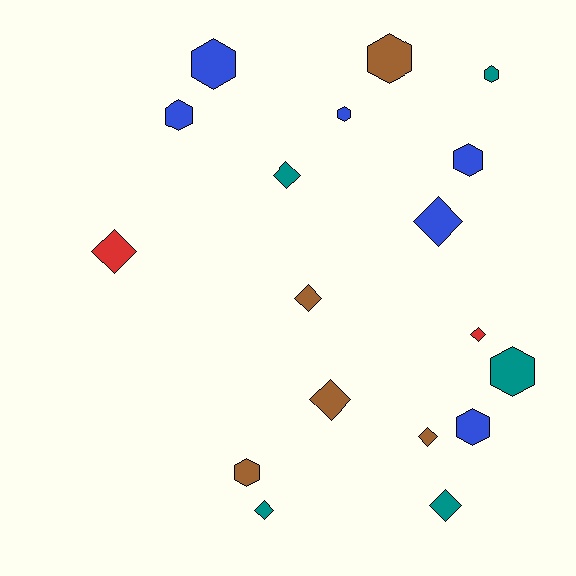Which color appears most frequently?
Blue, with 6 objects.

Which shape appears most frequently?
Diamond, with 9 objects.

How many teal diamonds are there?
There are 3 teal diamonds.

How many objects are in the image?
There are 18 objects.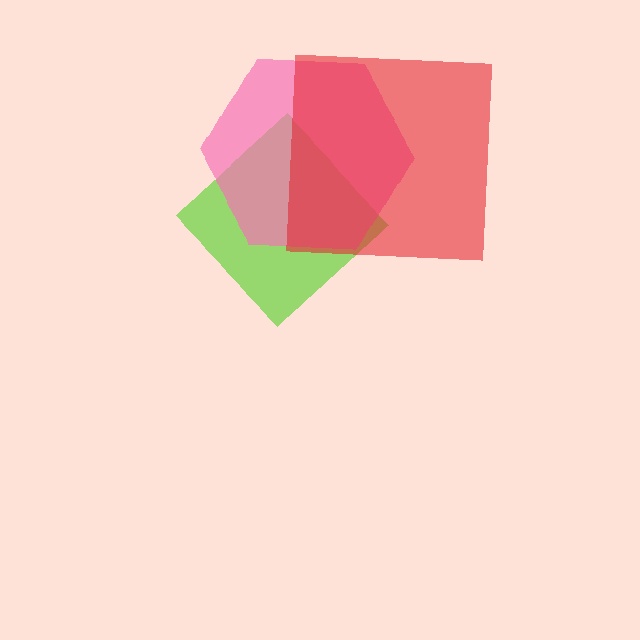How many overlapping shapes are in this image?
There are 3 overlapping shapes in the image.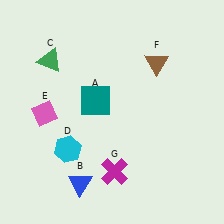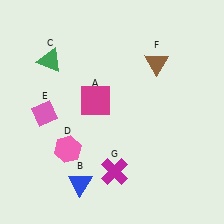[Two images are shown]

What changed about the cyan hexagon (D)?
In Image 1, D is cyan. In Image 2, it changed to pink.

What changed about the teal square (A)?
In Image 1, A is teal. In Image 2, it changed to magenta.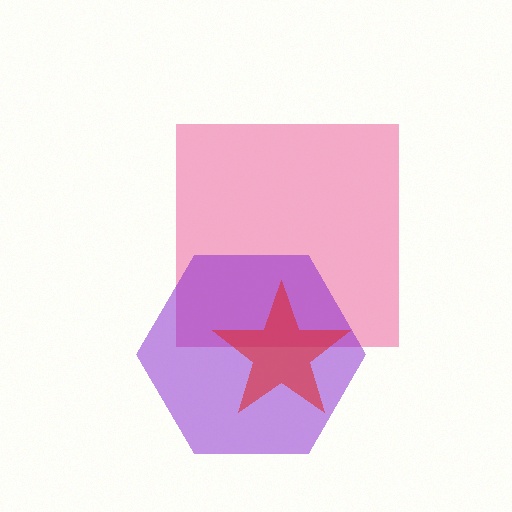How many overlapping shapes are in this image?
There are 3 overlapping shapes in the image.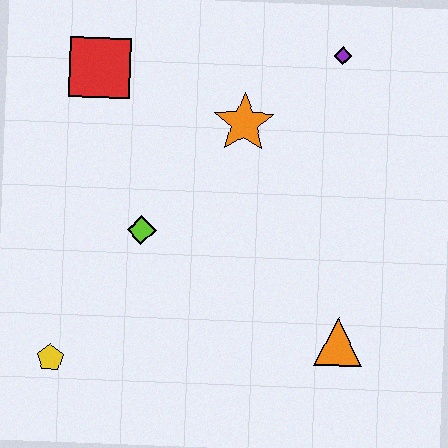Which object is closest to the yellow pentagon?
The lime diamond is closest to the yellow pentagon.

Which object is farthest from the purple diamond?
The yellow pentagon is farthest from the purple diamond.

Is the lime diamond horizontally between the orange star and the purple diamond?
No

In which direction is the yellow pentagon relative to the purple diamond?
The yellow pentagon is below the purple diamond.